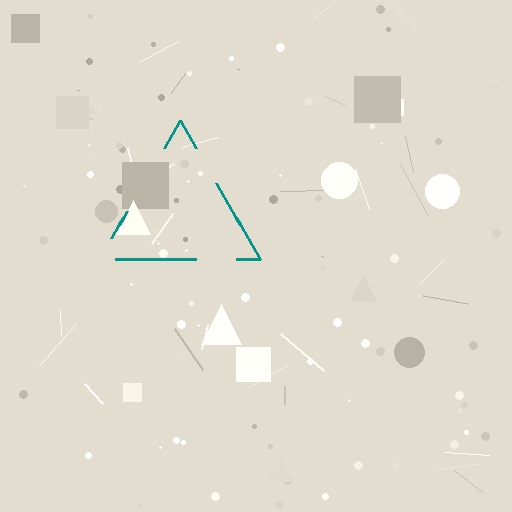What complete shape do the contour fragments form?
The contour fragments form a triangle.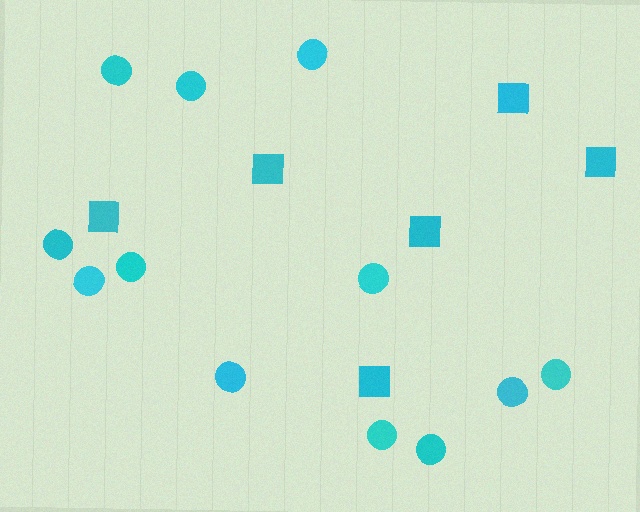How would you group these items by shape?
There are 2 groups: one group of circles (12) and one group of squares (6).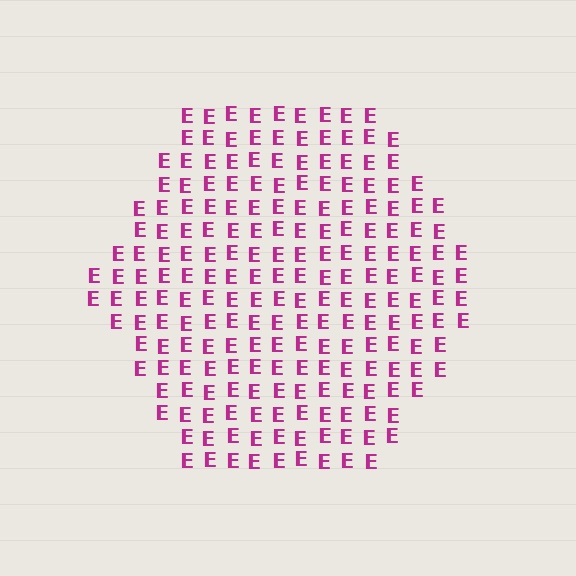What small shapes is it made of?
It is made of small letter E's.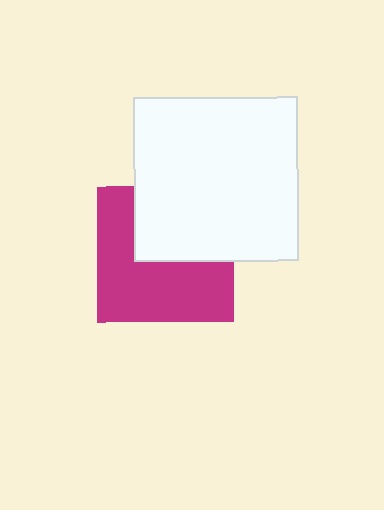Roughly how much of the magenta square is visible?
About half of it is visible (roughly 59%).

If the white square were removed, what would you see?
You would see the complete magenta square.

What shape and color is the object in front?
The object in front is a white square.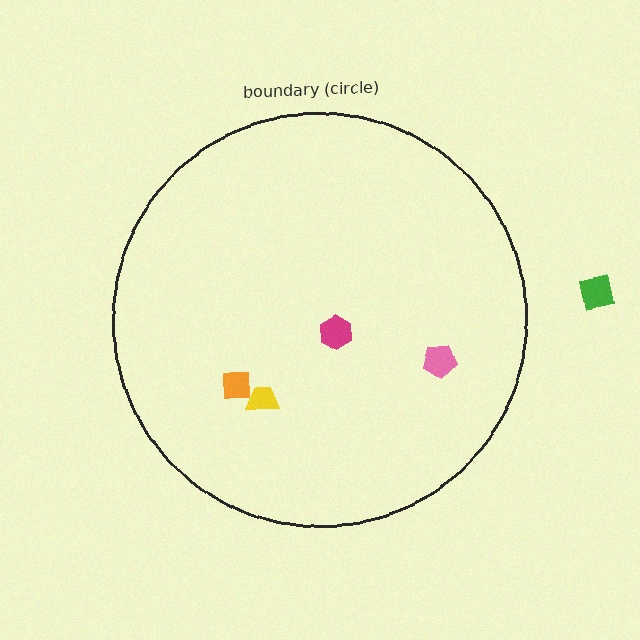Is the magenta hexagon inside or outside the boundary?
Inside.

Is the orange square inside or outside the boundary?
Inside.